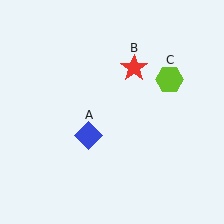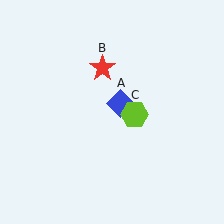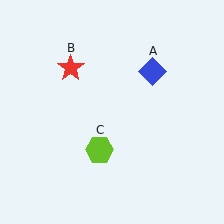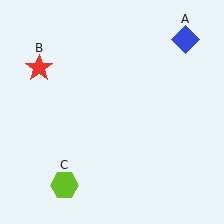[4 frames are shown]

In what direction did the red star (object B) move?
The red star (object B) moved left.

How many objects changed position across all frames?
3 objects changed position: blue diamond (object A), red star (object B), lime hexagon (object C).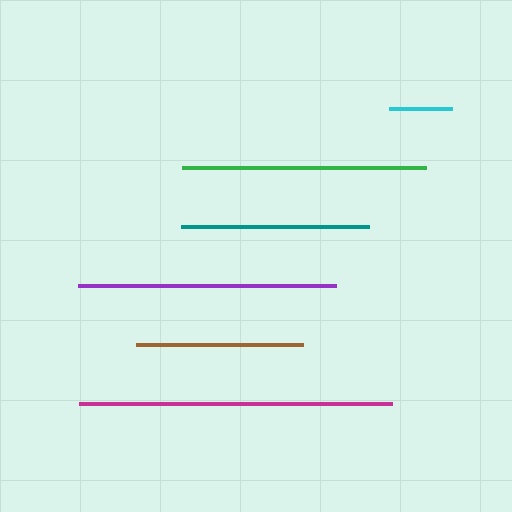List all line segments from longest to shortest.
From longest to shortest: magenta, purple, green, teal, brown, cyan.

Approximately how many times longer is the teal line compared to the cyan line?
The teal line is approximately 3.0 times the length of the cyan line.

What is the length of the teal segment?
The teal segment is approximately 189 pixels long.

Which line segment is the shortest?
The cyan line is the shortest at approximately 63 pixels.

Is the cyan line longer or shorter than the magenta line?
The magenta line is longer than the cyan line.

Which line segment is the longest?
The magenta line is the longest at approximately 313 pixels.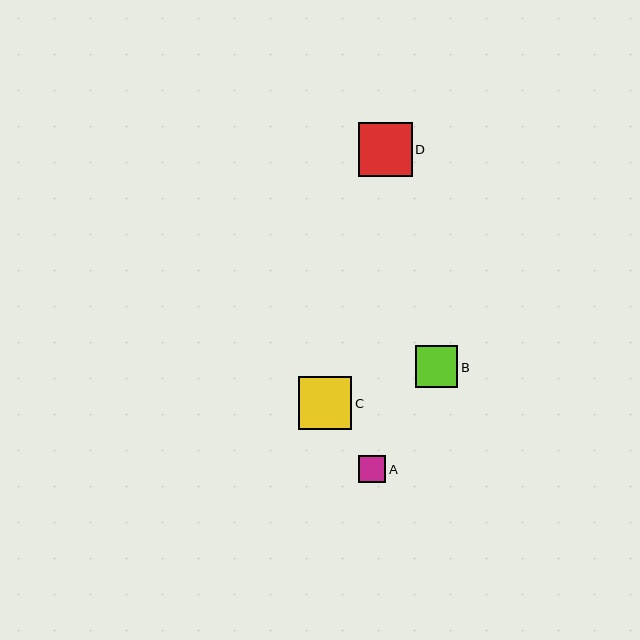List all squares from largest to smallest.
From largest to smallest: D, C, B, A.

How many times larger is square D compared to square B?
Square D is approximately 1.3 times the size of square B.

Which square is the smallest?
Square A is the smallest with a size of approximately 28 pixels.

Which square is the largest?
Square D is the largest with a size of approximately 54 pixels.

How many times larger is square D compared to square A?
Square D is approximately 1.9 times the size of square A.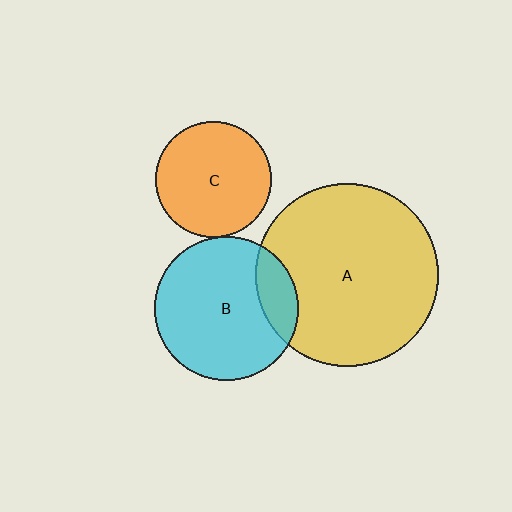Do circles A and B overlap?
Yes.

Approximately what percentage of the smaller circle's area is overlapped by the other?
Approximately 15%.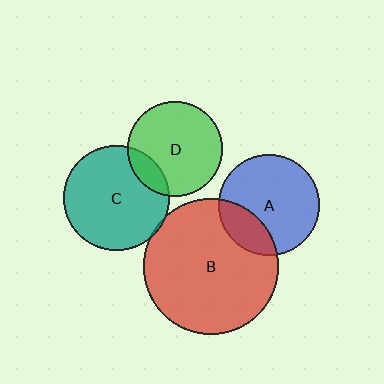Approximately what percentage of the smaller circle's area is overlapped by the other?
Approximately 5%.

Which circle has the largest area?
Circle B (red).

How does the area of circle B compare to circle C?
Approximately 1.6 times.